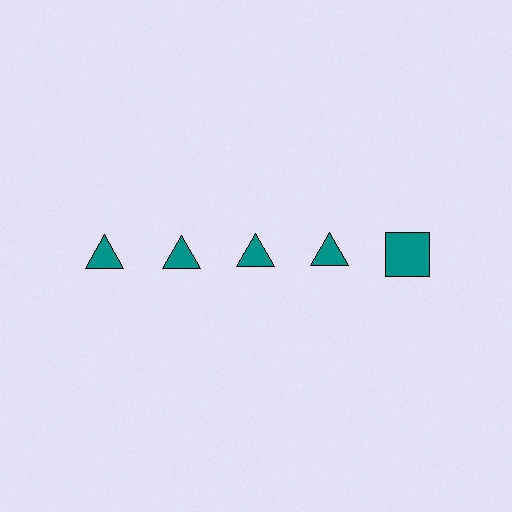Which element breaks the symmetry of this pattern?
The teal square in the top row, rightmost column breaks the symmetry. All other shapes are teal triangles.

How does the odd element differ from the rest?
It has a different shape: square instead of triangle.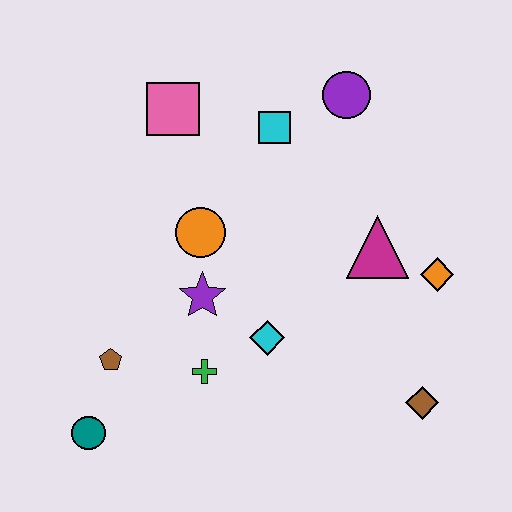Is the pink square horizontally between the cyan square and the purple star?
No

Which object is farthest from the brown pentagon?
The purple circle is farthest from the brown pentagon.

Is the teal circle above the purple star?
No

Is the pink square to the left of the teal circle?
No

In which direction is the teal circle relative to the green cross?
The teal circle is to the left of the green cross.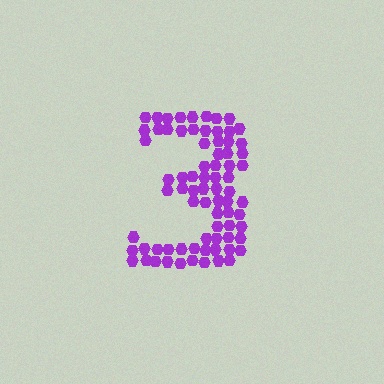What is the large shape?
The large shape is the digit 3.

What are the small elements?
The small elements are hexagons.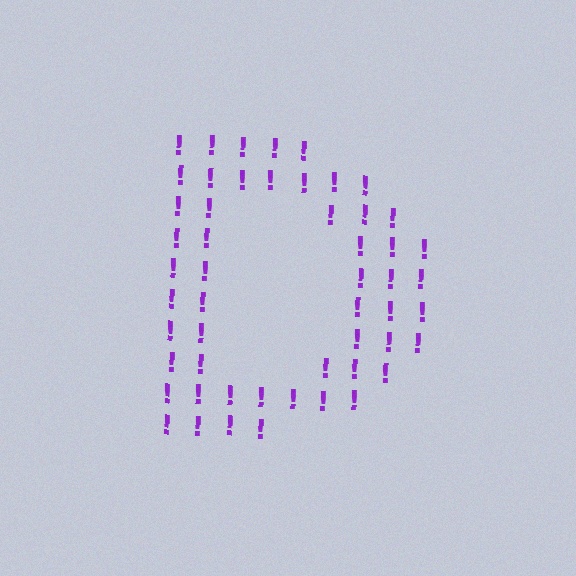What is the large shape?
The large shape is the letter D.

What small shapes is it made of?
It is made of small exclamation marks.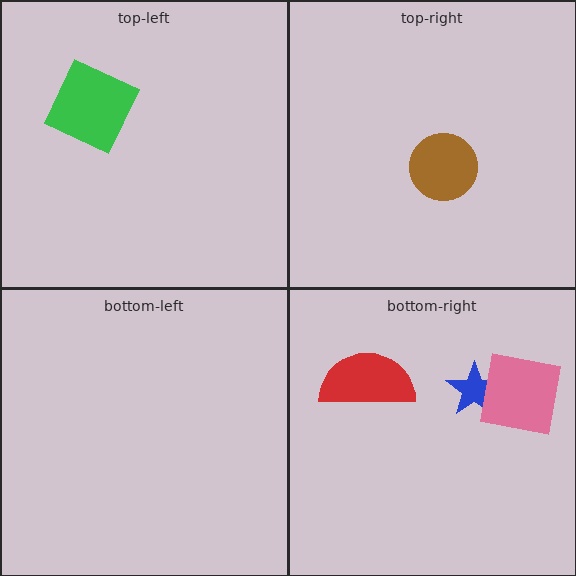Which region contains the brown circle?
The top-right region.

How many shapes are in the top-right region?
1.